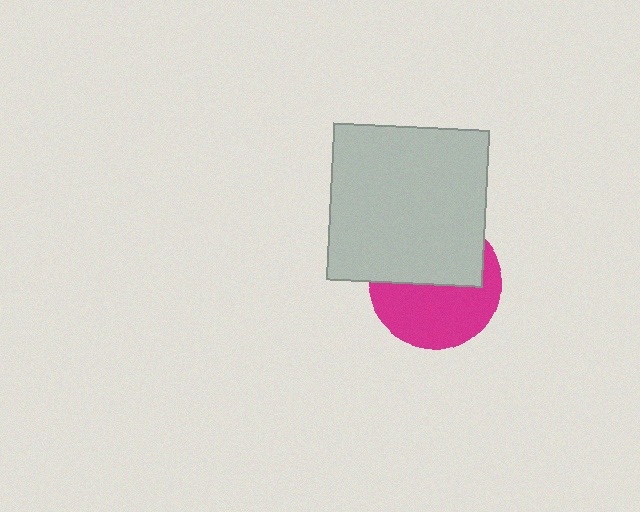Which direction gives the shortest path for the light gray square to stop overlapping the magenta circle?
Moving up gives the shortest separation.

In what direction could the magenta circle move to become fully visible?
The magenta circle could move down. That would shift it out from behind the light gray square entirely.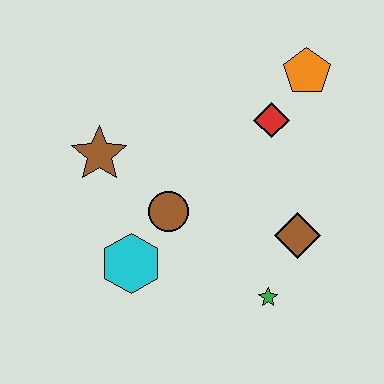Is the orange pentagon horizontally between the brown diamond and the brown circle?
No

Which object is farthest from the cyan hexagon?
The orange pentagon is farthest from the cyan hexagon.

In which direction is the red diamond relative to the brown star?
The red diamond is to the right of the brown star.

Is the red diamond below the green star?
No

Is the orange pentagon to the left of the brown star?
No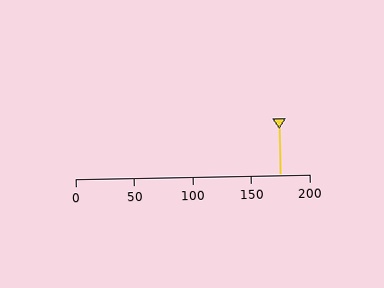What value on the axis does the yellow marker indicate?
The marker indicates approximately 175.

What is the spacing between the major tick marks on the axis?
The major ticks are spaced 50 apart.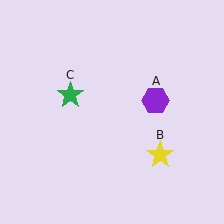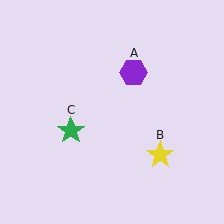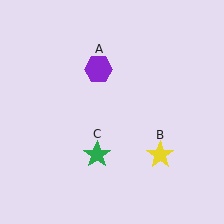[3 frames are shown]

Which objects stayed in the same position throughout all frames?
Yellow star (object B) remained stationary.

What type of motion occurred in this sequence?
The purple hexagon (object A), green star (object C) rotated counterclockwise around the center of the scene.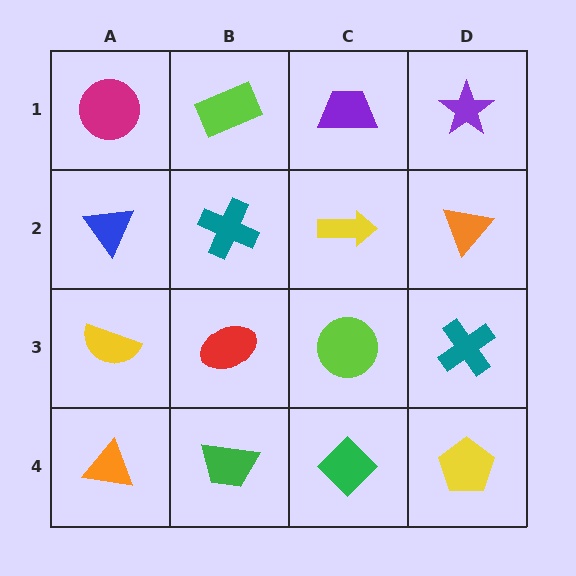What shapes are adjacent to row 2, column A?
A magenta circle (row 1, column A), a yellow semicircle (row 3, column A), a teal cross (row 2, column B).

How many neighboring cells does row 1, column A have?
2.